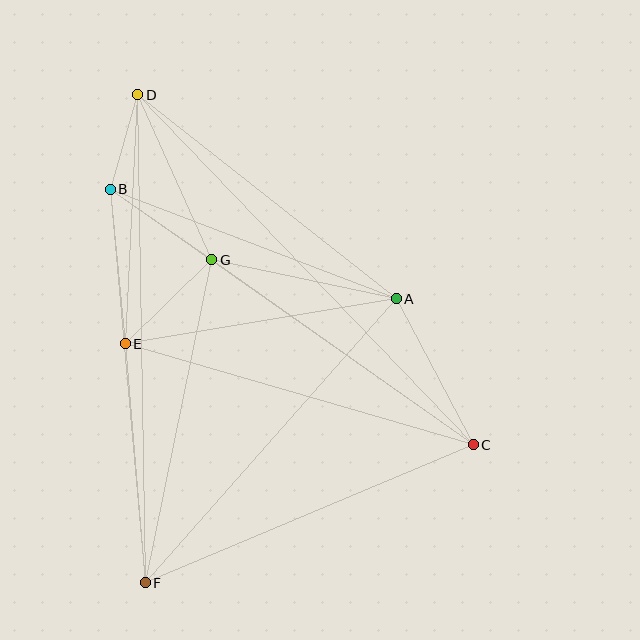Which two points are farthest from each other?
Points D and F are farthest from each other.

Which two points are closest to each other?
Points B and D are closest to each other.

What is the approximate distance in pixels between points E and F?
The distance between E and F is approximately 240 pixels.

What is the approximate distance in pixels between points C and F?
The distance between C and F is approximately 356 pixels.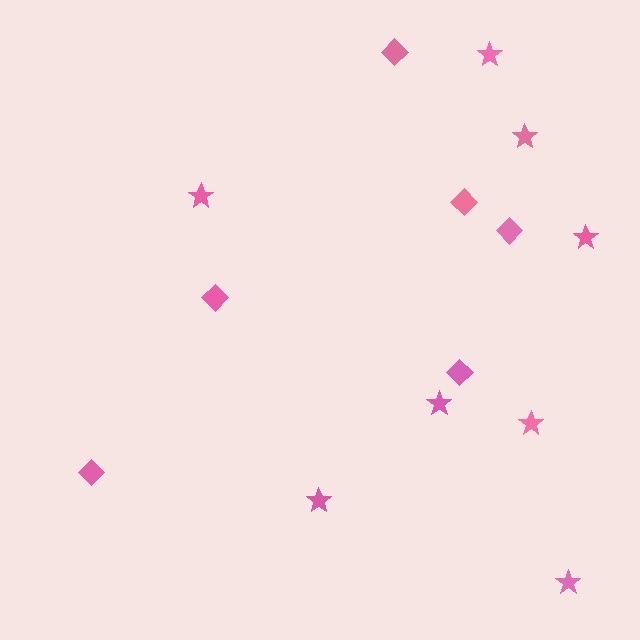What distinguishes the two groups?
There are 2 groups: one group of diamonds (6) and one group of stars (8).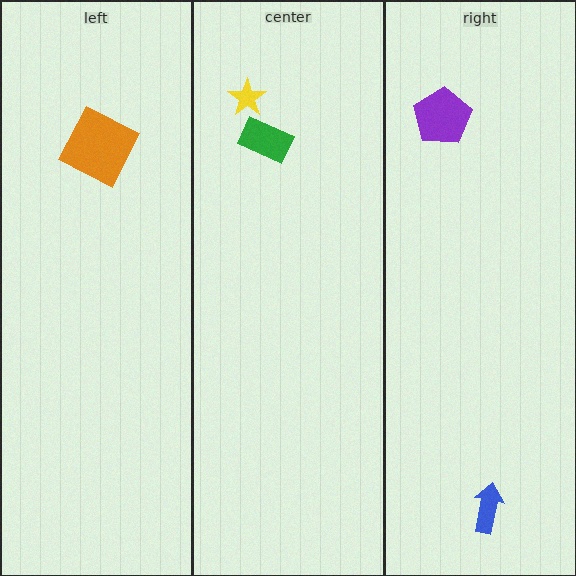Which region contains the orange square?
The left region.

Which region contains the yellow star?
The center region.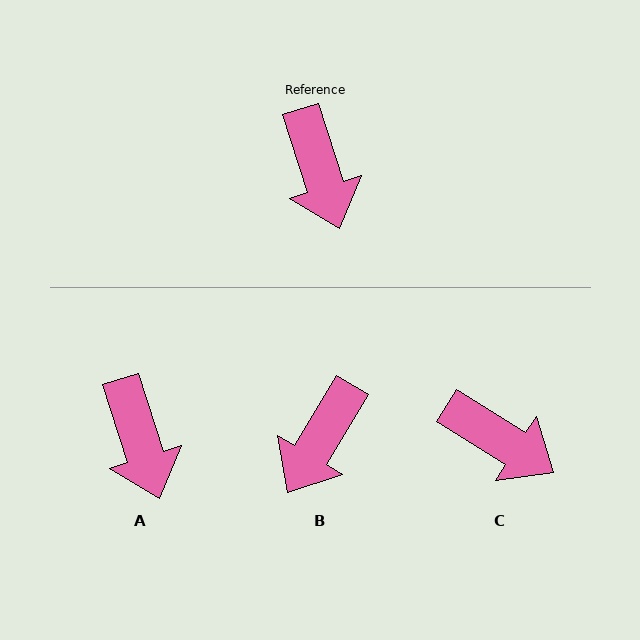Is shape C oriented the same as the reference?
No, it is off by about 40 degrees.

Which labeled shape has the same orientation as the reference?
A.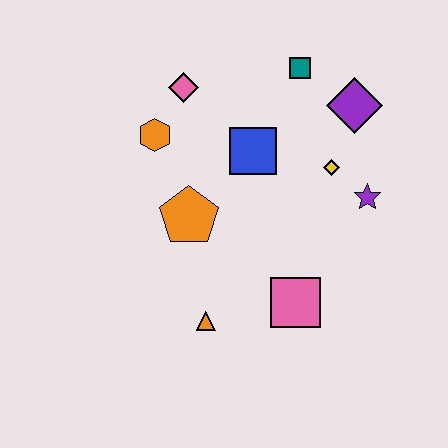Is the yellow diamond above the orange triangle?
Yes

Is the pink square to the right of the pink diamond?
Yes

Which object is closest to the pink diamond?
The orange hexagon is closest to the pink diamond.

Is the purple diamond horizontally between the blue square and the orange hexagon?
No